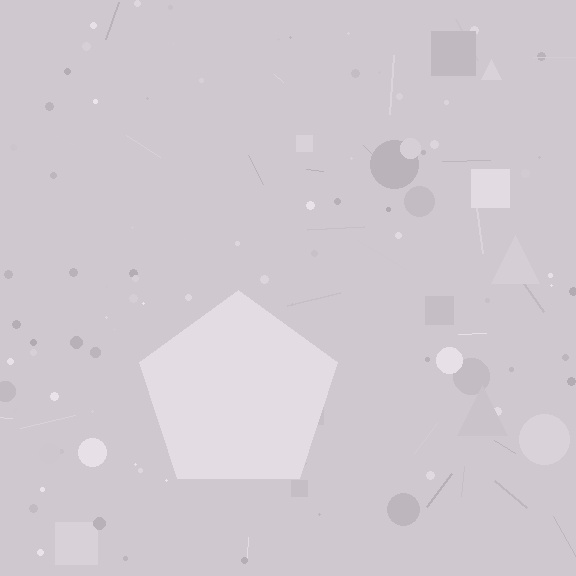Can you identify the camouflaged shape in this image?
The camouflaged shape is a pentagon.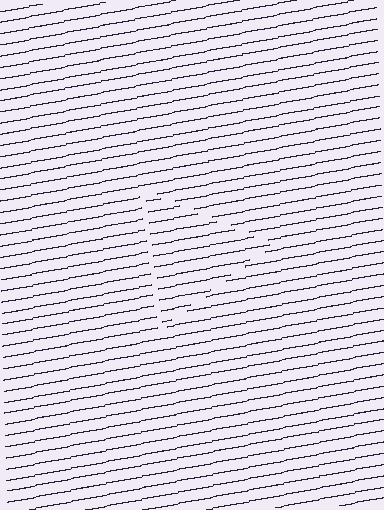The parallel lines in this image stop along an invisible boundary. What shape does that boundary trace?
An illusory triangle. The interior of the shape contains the same grating, shifted by half a period — the contour is defined by the phase discontinuity where line-ends from the inner and outer gratings abut.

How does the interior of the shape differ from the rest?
The interior of the shape contains the same grating, shifted by half a period — the contour is defined by the phase discontinuity where line-ends from the inner and outer gratings abut.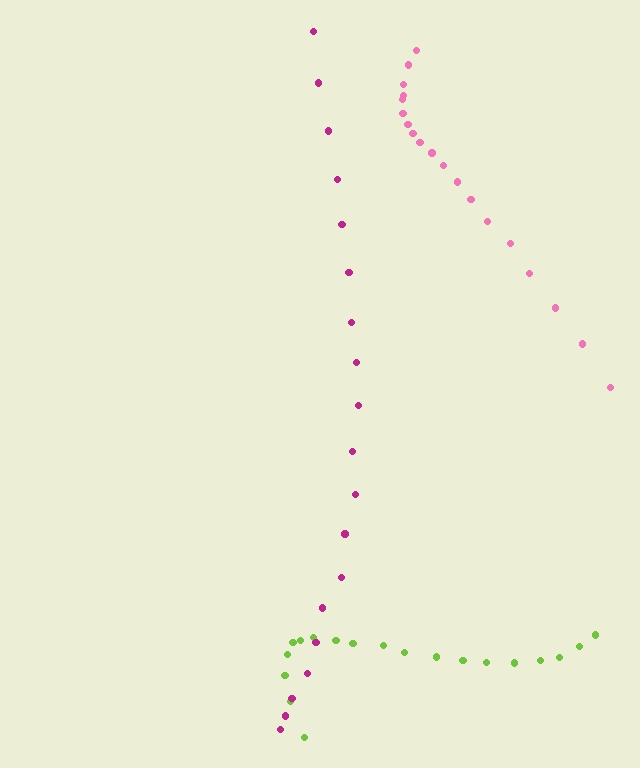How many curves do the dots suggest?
There are 3 distinct paths.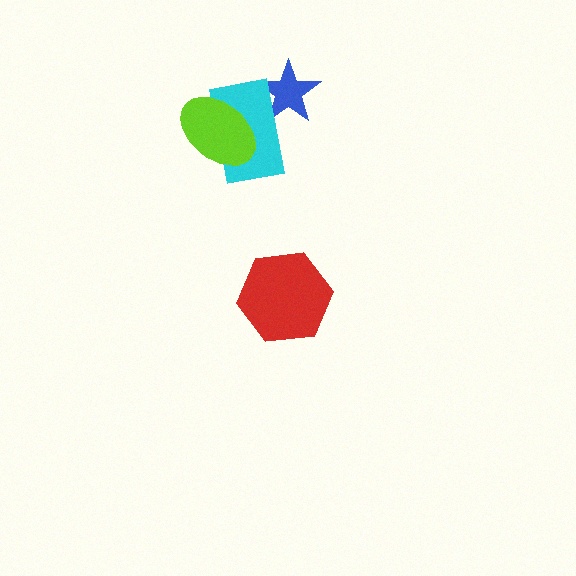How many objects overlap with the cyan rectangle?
2 objects overlap with the cyan rectangle.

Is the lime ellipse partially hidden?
No, no other shape covers it.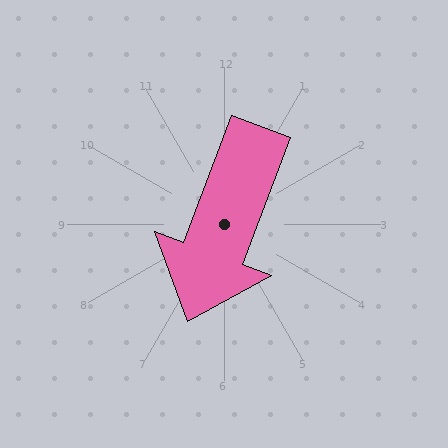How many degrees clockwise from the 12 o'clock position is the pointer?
Approximately 201 degrees.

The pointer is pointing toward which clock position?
Roughly 7 o'clock.